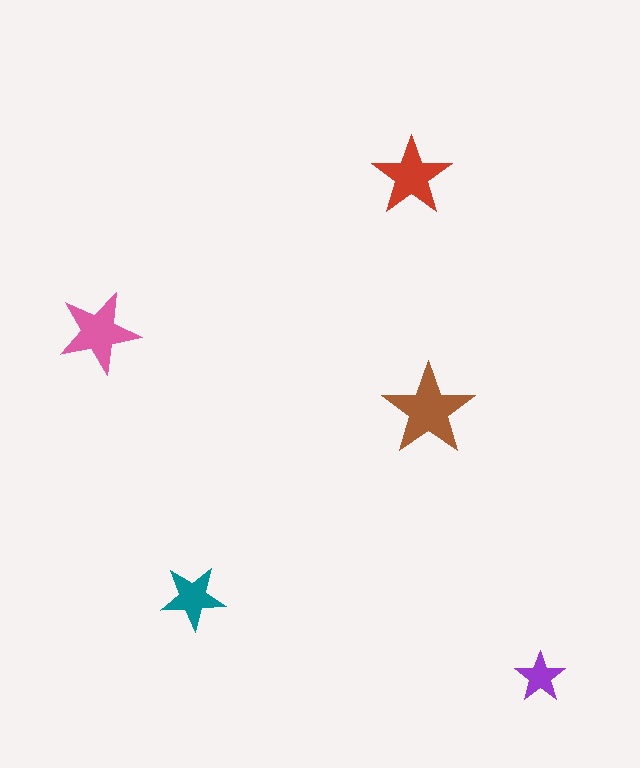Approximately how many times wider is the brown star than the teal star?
About 1.5 times wider.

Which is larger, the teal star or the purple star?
The teal one.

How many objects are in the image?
There are 5 objects in the image.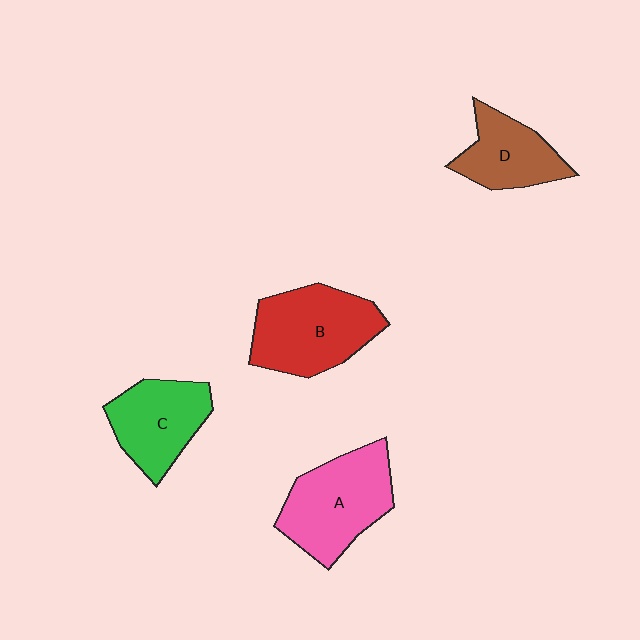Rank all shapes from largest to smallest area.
From largest to smallest: B (red), A (pink), C (green), D (brown).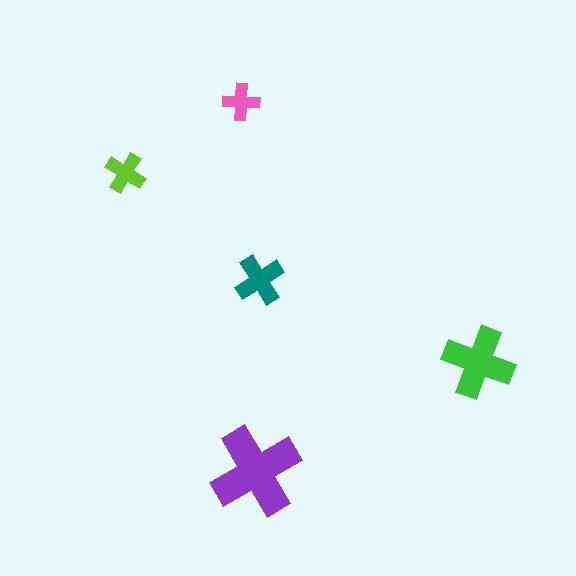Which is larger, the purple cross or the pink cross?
The purple one.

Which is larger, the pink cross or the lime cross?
The lime one.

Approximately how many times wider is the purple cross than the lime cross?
About 2 times wider.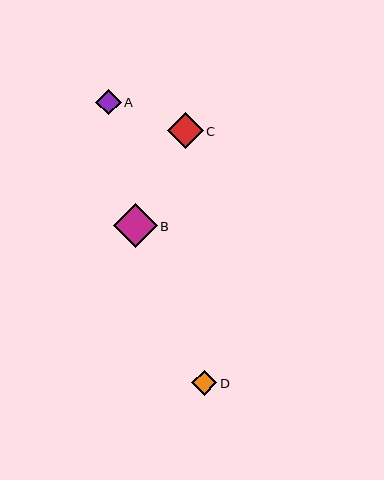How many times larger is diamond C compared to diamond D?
Diamond C is approximately 1.4 times the size of diamond D.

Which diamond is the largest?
Diamond B is the largest with a size of approximately 44 pixels.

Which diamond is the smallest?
Diamond D is the smallest with a size of approximately 25 pixels.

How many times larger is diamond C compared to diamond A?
Diamond C is approximately 1.4 times the size of diamond A.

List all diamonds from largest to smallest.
From largest to smallest: B, C, A, D.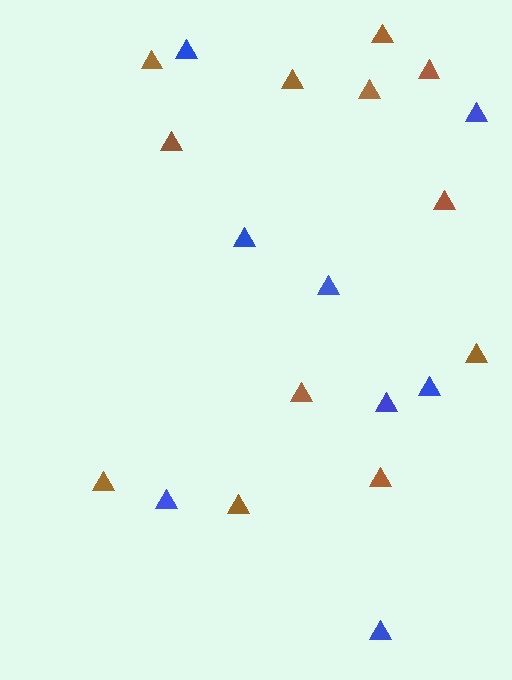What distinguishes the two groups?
There are 2 groups: one group of blue triangles (8) and one group of brown triangles (12).